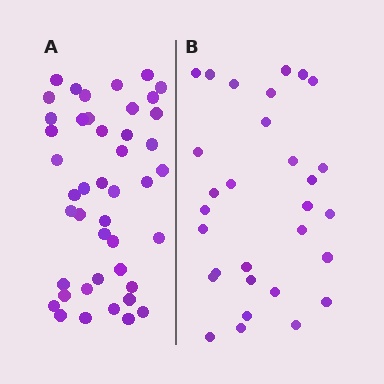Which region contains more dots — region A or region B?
Region A (the left region) has more dots.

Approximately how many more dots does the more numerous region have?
Region A has approximately 15 more dots than region B.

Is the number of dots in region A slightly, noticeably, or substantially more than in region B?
Region A has substantially more. The ratio is roughly 1.5 to 1.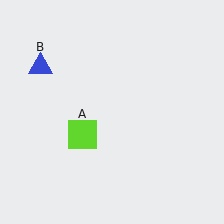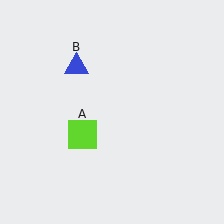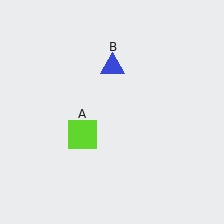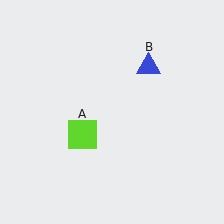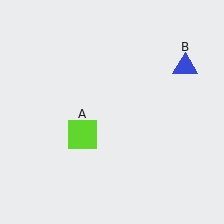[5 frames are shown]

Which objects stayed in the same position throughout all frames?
Lime square (object A) remained stationary.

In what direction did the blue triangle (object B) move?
The blue triangle (object B) moved right.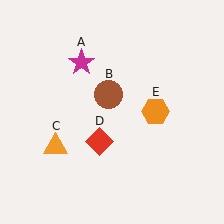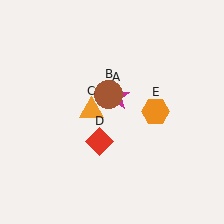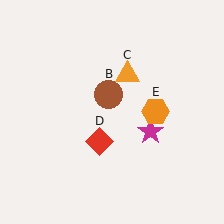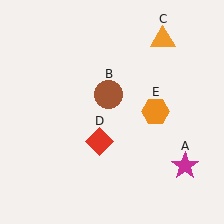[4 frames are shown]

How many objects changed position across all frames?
2 objects changed position: magenta star (object A), orange triangle (object C).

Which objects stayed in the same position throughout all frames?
Brown circle (object B) and red diamond (object D) and orange hexagon (object E) remained stationary.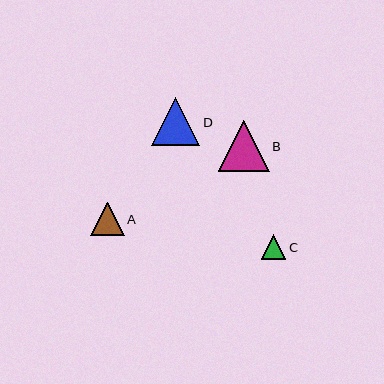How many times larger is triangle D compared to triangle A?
Triangle D is approximately 1.5 times the size of triangle A.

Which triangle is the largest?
Triangle B is the largest with a size of approximately 51 pixels.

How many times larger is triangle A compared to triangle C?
Triangle A is approximately 1.3 times the size of triangle C.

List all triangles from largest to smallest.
From largest to smallest: B, D, A, C.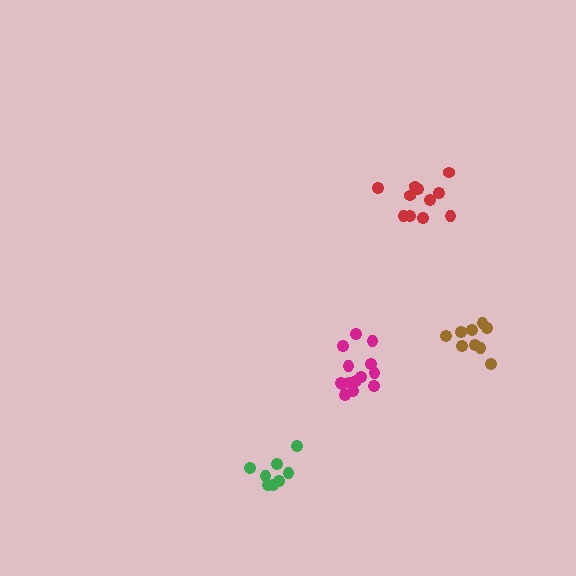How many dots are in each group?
Group 1: 9 dots, Group 2: 12 dots, Group 3: 14 dots, Group 4: 8 dots (43 total).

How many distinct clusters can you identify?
There are 4 distinct clusters.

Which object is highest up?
The red cluster is topmost.